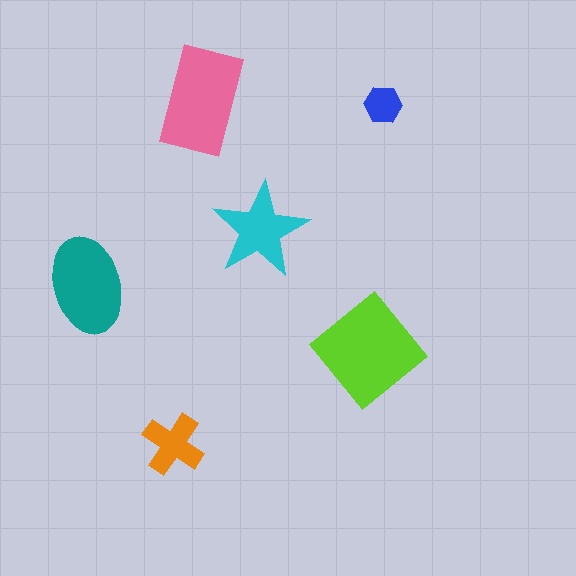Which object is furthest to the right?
The blue hexagon is rightmost.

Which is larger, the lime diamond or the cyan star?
The lime diamond.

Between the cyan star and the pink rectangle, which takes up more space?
The pink rectangle.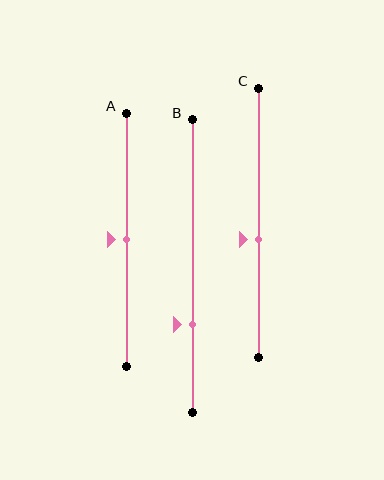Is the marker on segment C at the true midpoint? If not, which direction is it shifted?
No, the marker on segment C is shifted downward by about 6% of the segment length.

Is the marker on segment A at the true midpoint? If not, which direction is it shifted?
Yes, the marker on segment A is at the true midpoint.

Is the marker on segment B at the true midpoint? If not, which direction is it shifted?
No, the marker on segment B is shifted downward by about 20% of the segment length.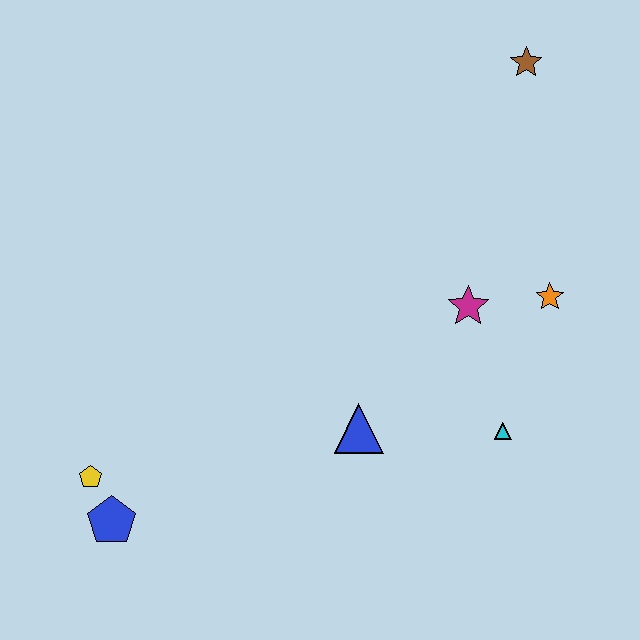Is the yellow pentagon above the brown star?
No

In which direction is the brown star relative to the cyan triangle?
The brown star is above the cyan triangle.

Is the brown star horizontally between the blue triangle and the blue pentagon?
No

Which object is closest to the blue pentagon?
The yellow pentagon is closest to the blue pentagon.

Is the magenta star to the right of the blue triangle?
Yes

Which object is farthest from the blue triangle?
The brown star is farthest from the blue triangle.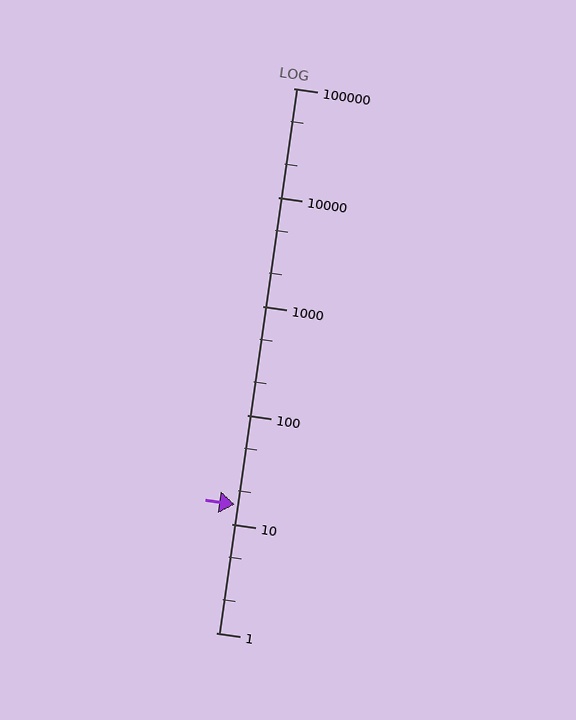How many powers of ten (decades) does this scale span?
The scale spans 5 decades, from 1 to 100000.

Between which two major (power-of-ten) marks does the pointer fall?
The pointer is between 10 and 100.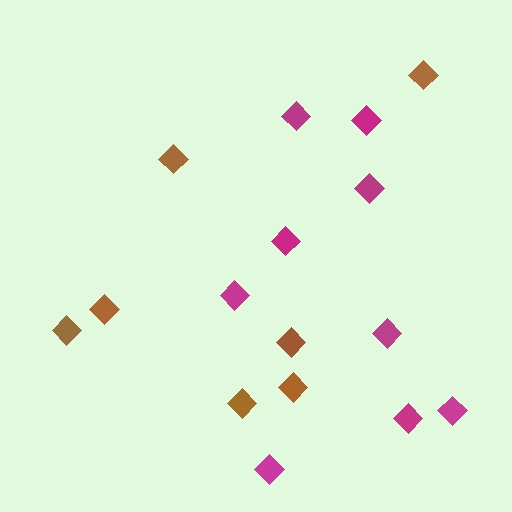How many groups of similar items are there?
There are 2 groups: one group of brown diamonds (7) and one group of magenta diamonds (9).